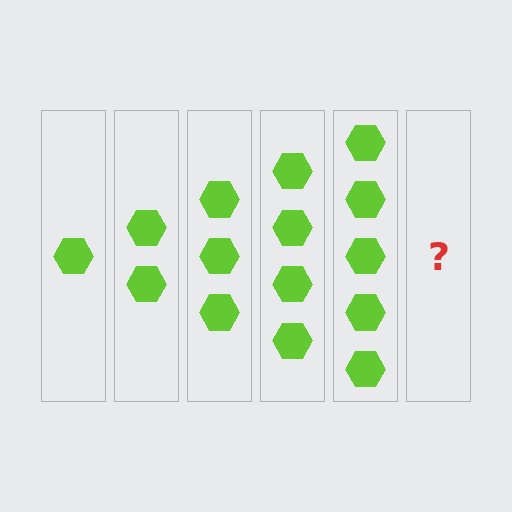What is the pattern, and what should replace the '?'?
The pattern is that each step adds one more hexagon. The '?' should be 6 hexagons.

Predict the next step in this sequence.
The next step is 6 hexagons.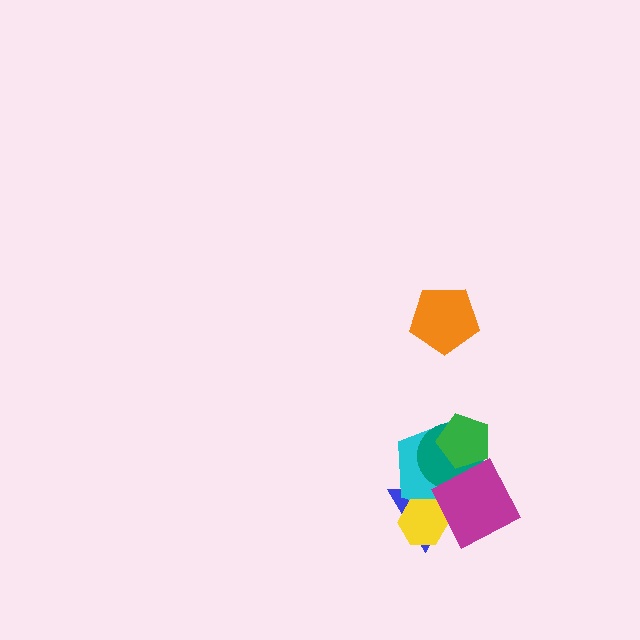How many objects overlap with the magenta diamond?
5 objects overlap with the magenta diamond.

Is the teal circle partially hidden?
Yes, it is partially covered by another shape.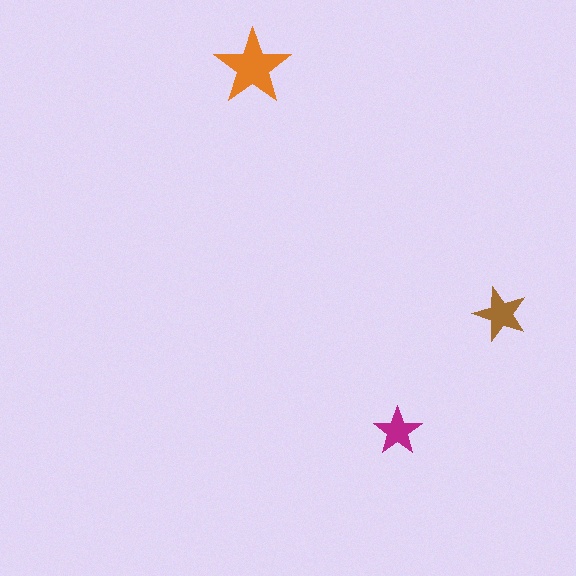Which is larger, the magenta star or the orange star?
The orange one.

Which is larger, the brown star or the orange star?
The orange one.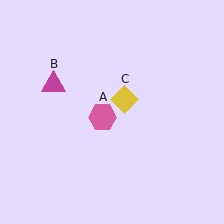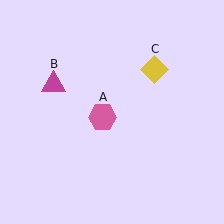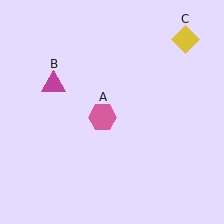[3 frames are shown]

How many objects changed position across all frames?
1 object changed position: yellow diamond (object C).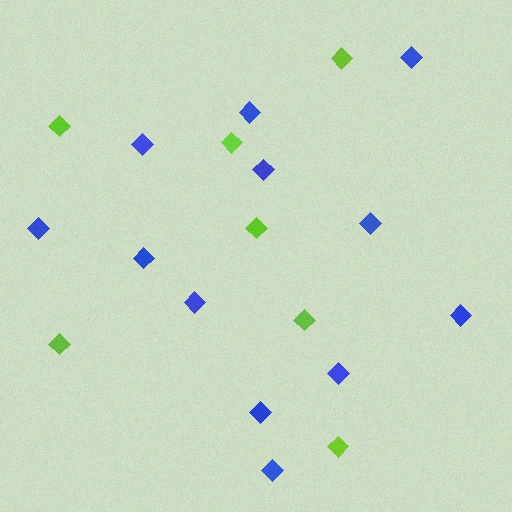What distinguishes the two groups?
There are 2 groups: one group of lime diamonds (7) and one group of blue diamonds (12).